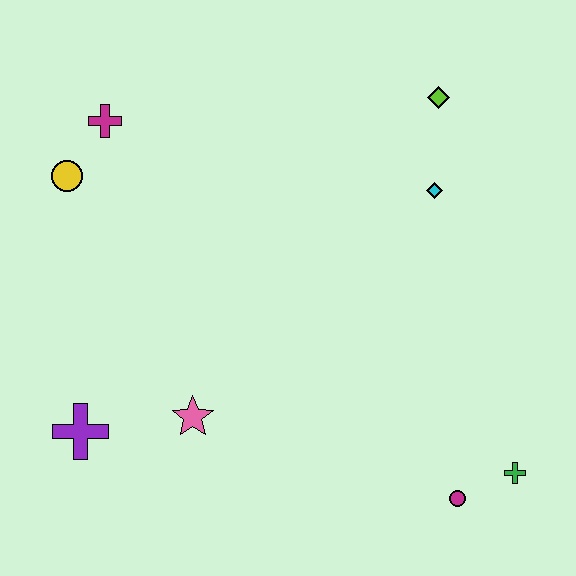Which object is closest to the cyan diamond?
The lime diamond is closest to the cyan diamond.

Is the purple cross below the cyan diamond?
Yes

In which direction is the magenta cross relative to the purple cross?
The magenta cross is above the purple cross.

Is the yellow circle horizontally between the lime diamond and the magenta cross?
No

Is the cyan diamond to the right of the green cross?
No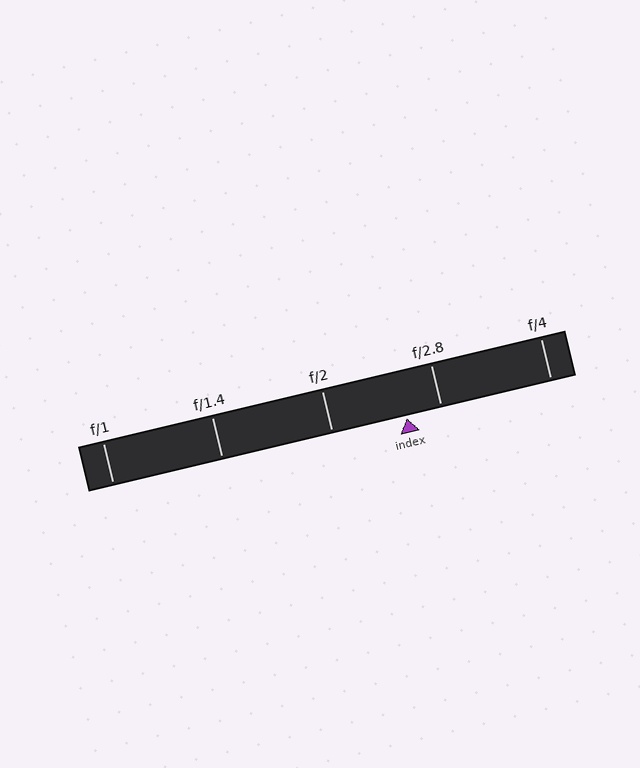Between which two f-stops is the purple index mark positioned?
The index mark is between f/2 and f/2.8.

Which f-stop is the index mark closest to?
The index mark is closest to f/2.8.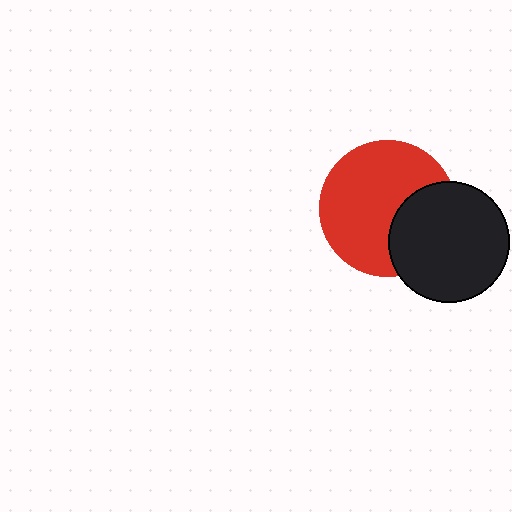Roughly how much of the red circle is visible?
Most of it is visible (roughly 69%).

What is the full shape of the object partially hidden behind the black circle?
The partially hidden object is a red circle.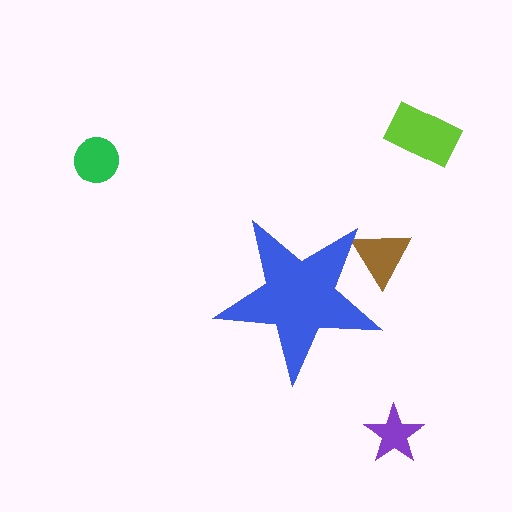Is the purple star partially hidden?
No, the purple star is fully visible.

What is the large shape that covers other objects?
A blue star.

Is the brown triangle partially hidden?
Yes, the brown triangle is partially hidden behind the blue star.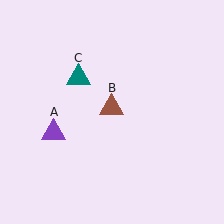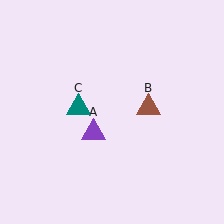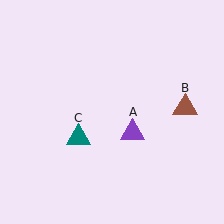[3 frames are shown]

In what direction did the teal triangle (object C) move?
The teal triangle (object C) moved down.